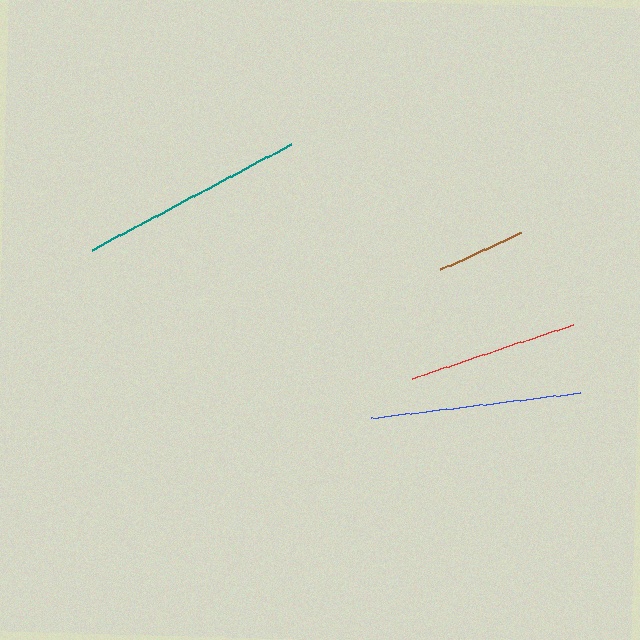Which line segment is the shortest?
The brown line is the shortest at approximately 89 pixels.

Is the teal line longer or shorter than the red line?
The teal line is longer than the red line.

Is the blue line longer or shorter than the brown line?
The blue line is longer than the brown line.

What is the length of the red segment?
The red segment is approximately 169 pixels long.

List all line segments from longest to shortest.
From longest to shortest: teal, blue, red, brown.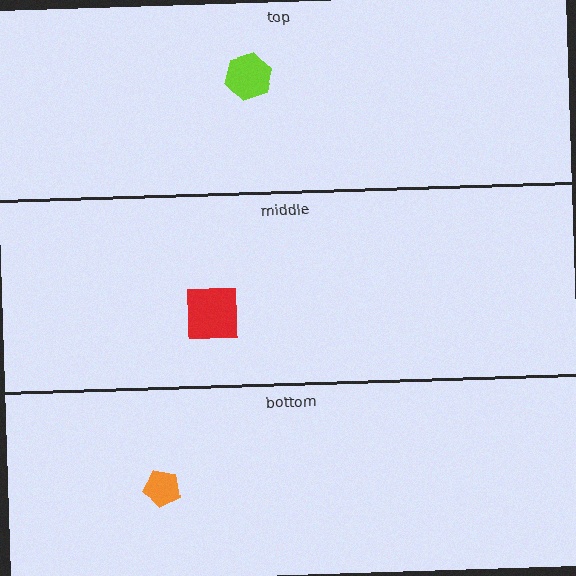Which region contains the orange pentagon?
The bottom region.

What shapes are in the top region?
The lime hexagon.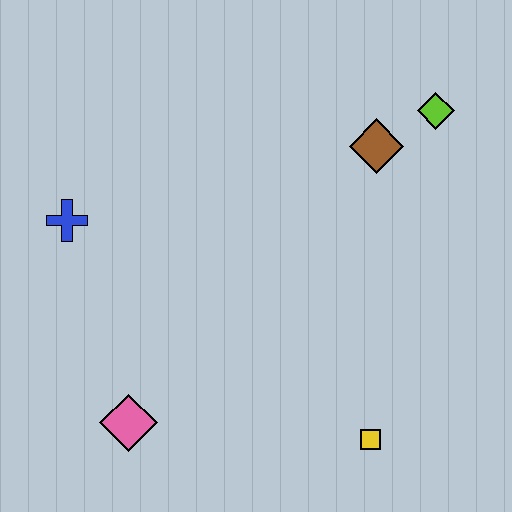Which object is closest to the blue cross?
The pink diamond is closest to the blue cross.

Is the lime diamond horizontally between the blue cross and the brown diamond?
No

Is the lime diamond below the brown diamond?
No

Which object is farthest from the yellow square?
The blue cross is farthest from the yellow square.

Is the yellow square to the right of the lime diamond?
No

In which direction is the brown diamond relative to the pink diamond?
The brown diamond is above the pink diamond.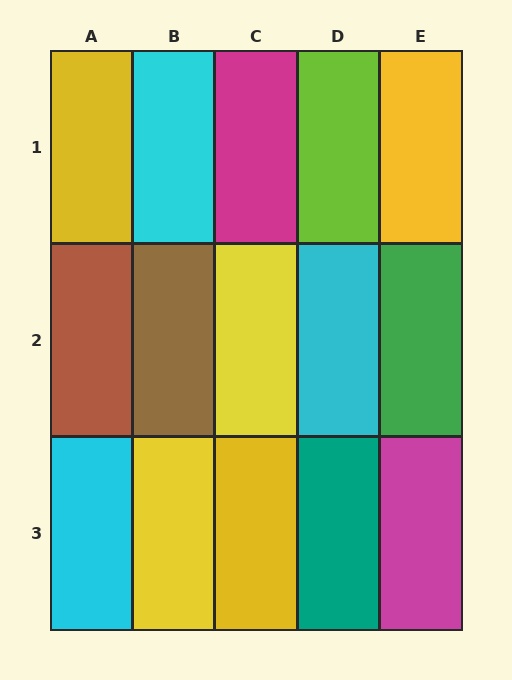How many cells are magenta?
2 cells are magenta.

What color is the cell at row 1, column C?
Magenta.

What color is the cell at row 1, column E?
Yellow.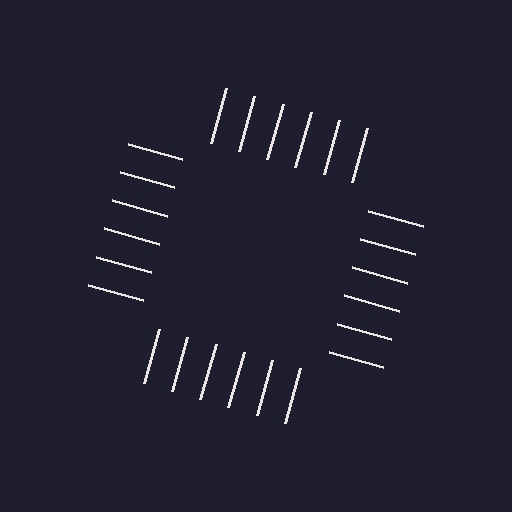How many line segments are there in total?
24 — 6 along each of the 4 edges.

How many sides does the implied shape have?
4 sides — the line-ends trace a square.